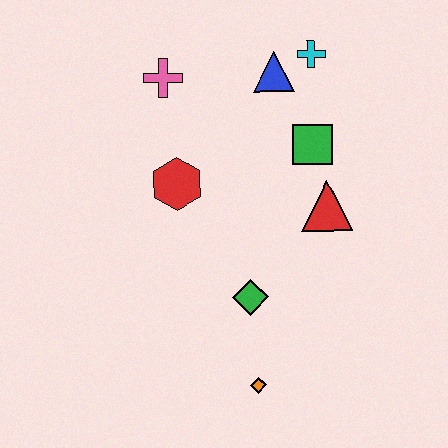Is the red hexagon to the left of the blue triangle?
Yes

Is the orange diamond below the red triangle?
Yes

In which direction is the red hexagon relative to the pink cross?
The red hexagon is below the pink cross.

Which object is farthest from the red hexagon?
The orange diamond is farthest from the red hexagon.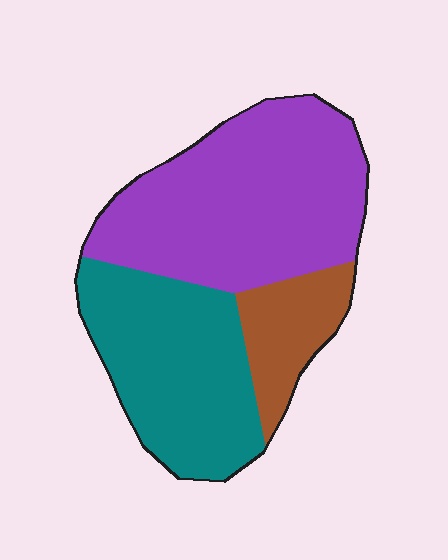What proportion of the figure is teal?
Teal takes up between a quarter and a half of the figure.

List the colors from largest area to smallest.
From largest to smallest: purple, teal, brown.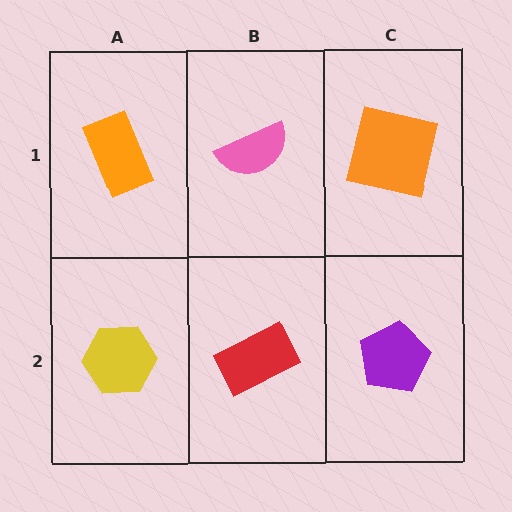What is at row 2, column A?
A yellow hexagon.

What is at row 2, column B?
A red rectangle.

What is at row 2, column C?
A purple pentagon.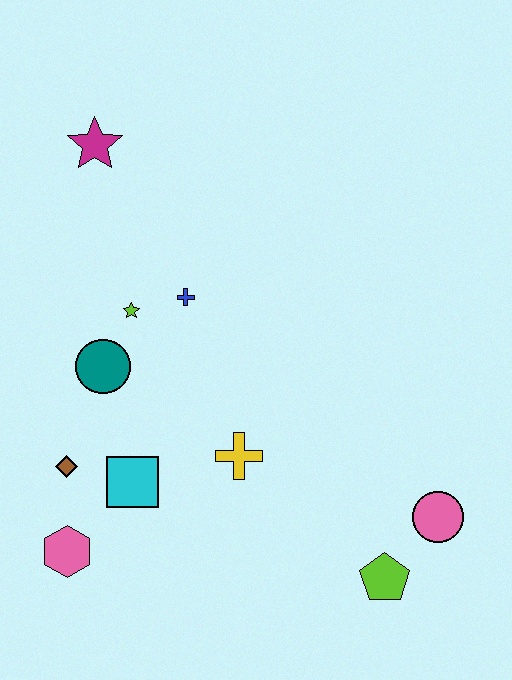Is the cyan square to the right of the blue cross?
No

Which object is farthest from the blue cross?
The lime pentagon is farthest from the blue cross.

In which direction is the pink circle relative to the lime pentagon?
The pink circle is above the lime pentagon.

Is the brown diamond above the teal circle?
No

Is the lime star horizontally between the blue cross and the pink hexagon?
Yes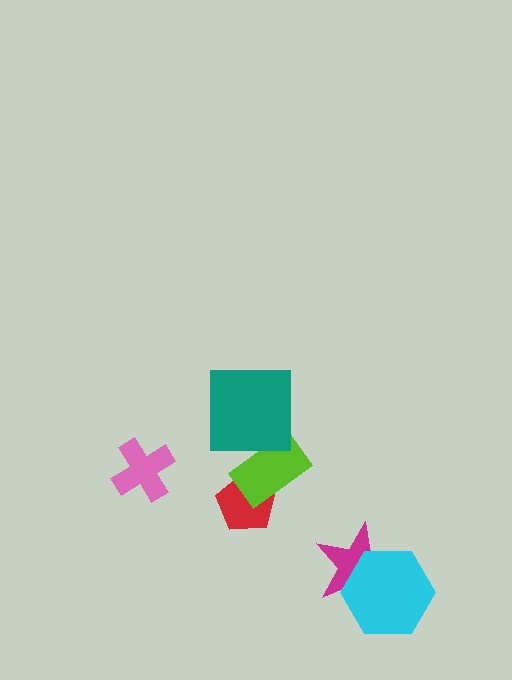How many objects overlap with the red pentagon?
1 object overlaps with the red pentagon.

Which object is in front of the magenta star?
The cyan hexagon is in front of the magenta star.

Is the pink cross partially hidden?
No, no other shape covers it.